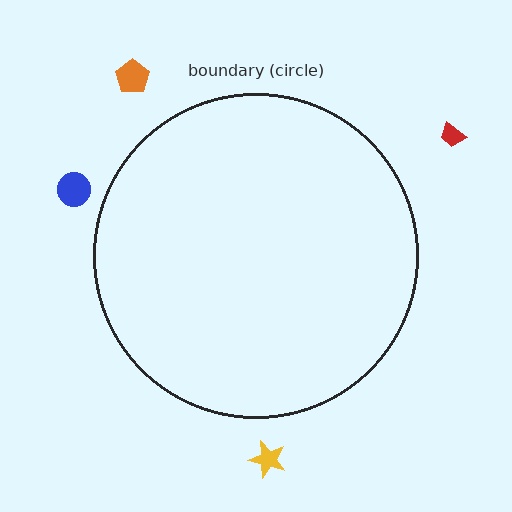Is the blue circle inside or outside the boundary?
Outside.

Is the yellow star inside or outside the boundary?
Outside.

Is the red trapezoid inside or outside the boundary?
Outside.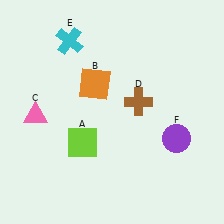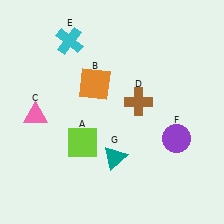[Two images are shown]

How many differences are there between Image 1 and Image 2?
There is 1 difference between the two images.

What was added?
A teal triangle (G) was added in Image 2.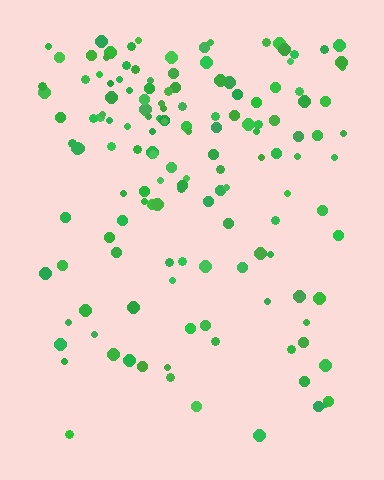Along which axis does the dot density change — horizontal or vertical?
Vertical.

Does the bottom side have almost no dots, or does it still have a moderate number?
Still a moderate number, just noticeably fewer than the top.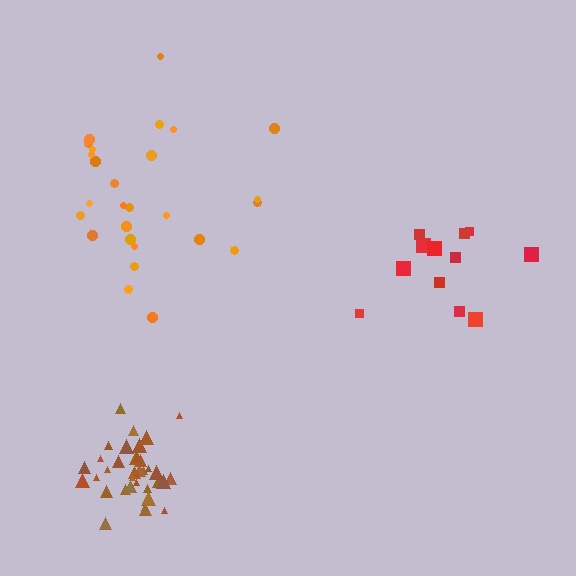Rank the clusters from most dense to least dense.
brown, red, orange.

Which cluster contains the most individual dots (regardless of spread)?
Brown (35).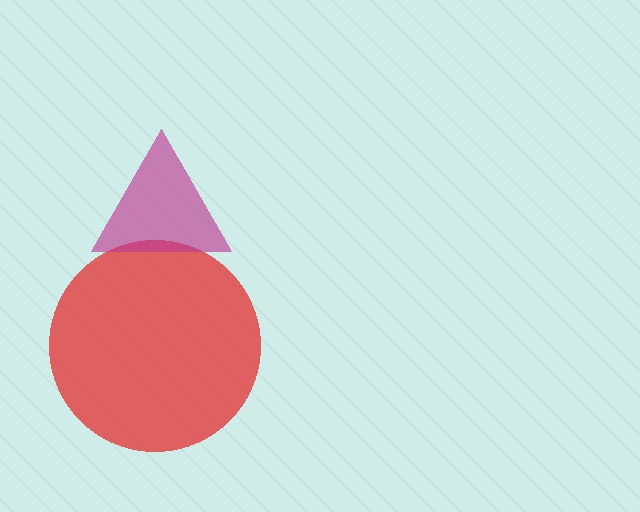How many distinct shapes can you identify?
There are 2 distinct shapes: a red circle, a magenta triangle.